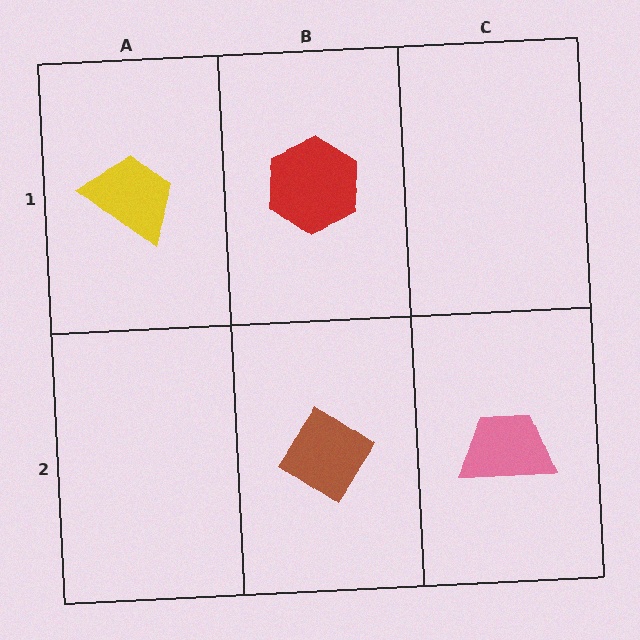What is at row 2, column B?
A brown diamond.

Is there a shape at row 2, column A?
No, that cell is empty.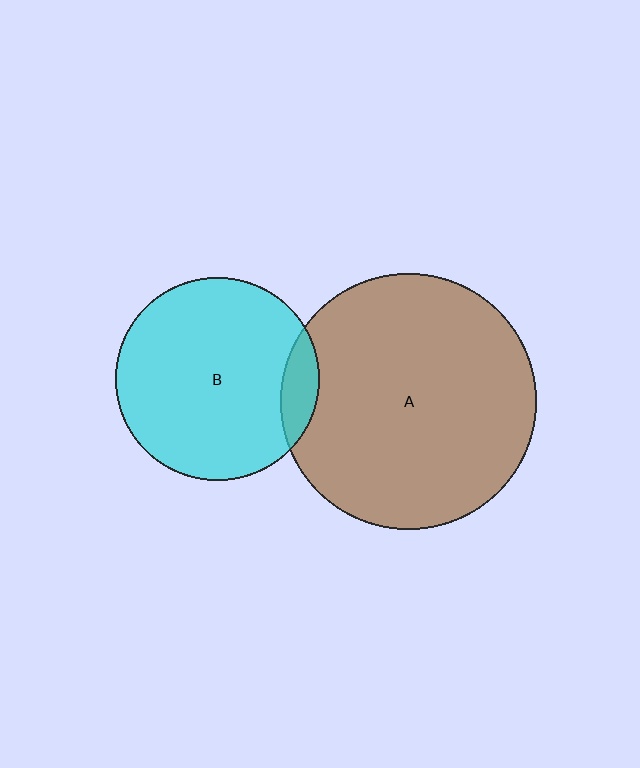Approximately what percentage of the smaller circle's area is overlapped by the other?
Approximately 10%.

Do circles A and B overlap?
Yes.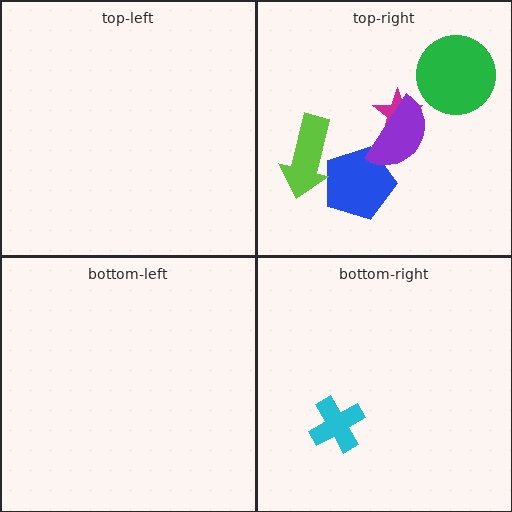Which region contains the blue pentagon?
The top-right region.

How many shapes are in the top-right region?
5.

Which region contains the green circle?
The top-right region.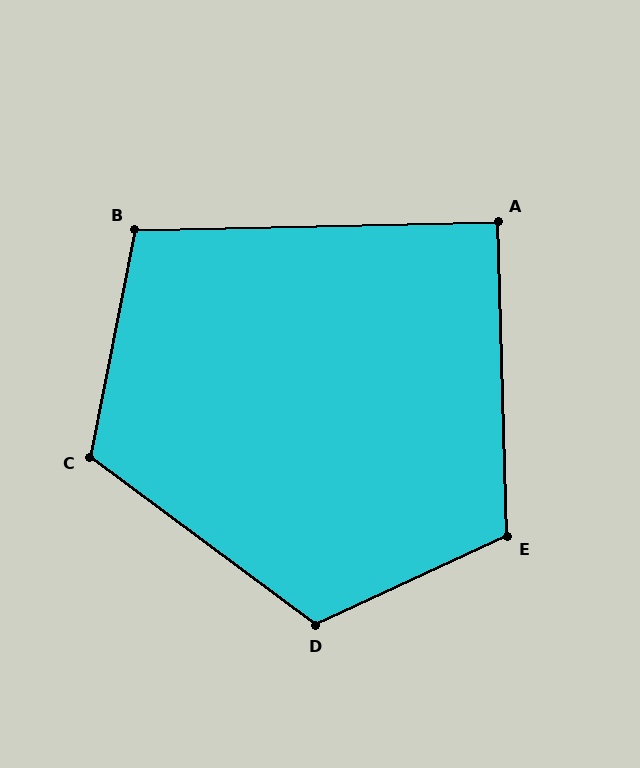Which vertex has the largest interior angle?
D, at approximately 118 degrees.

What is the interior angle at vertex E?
Approximately 113 degrees (obtuse).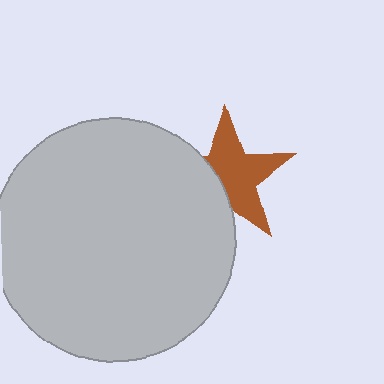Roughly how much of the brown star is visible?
About half of it is visible (roughly 63%).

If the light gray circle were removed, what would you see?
You would see the complete brown star.